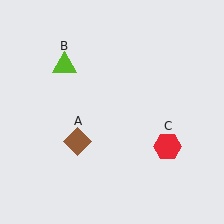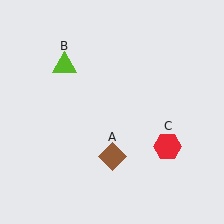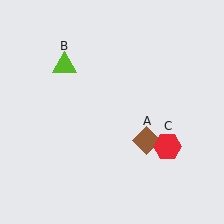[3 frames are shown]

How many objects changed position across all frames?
1 object changed position: brown diamond (object A).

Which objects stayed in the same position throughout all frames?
Lime triangle (object B) and red hexagon (object C) remained stationary.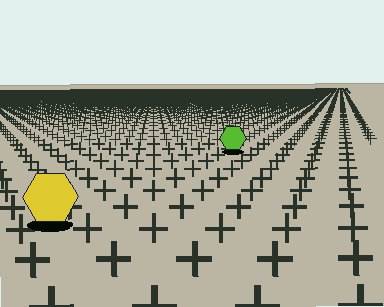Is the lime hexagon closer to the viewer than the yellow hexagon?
No. The yellow hexagon is closer — you can tell from the texture gradient: the ground texture is coarser near it.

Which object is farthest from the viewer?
The lime hexagon is farthest from the viewer. It appears smaller and the ground texture around it is denser.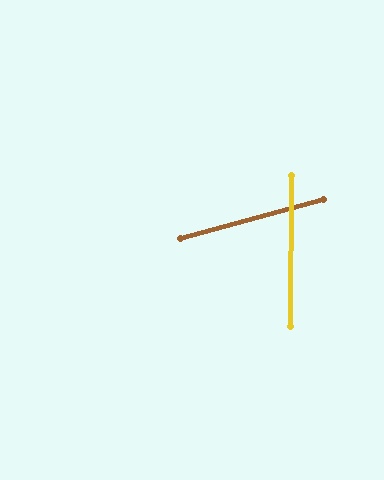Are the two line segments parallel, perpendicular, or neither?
Neither parallel nor perpendicular — they differ by about 75°.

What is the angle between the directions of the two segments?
Approximately 75 degrees.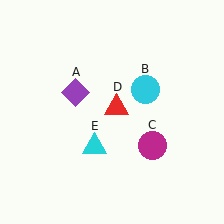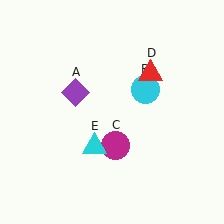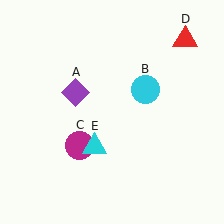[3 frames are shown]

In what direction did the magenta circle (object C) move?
The magenta circle (object C) moved left.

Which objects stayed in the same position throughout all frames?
Purple diamond (object A) and cyan circle (object B) and cyan triangle (object E) remained stationary.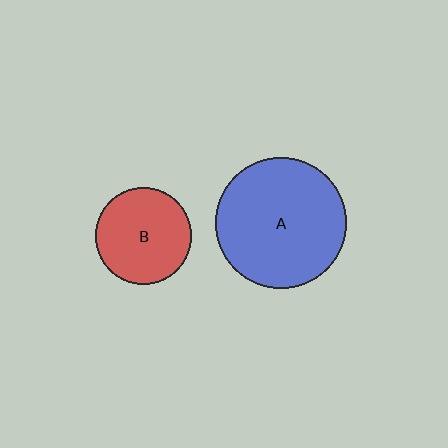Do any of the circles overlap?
No, none of the circles overlap.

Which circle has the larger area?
Circle A (blue).